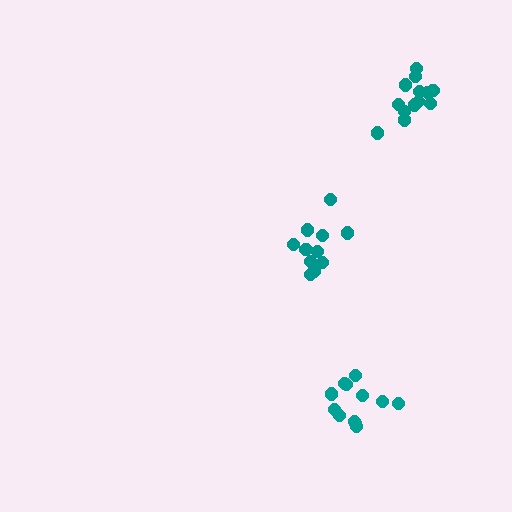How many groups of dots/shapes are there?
There are 3 groups.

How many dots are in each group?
Group 1: 11 dots, Group 2: 13 dots, Group 3: 12 dots (36 total).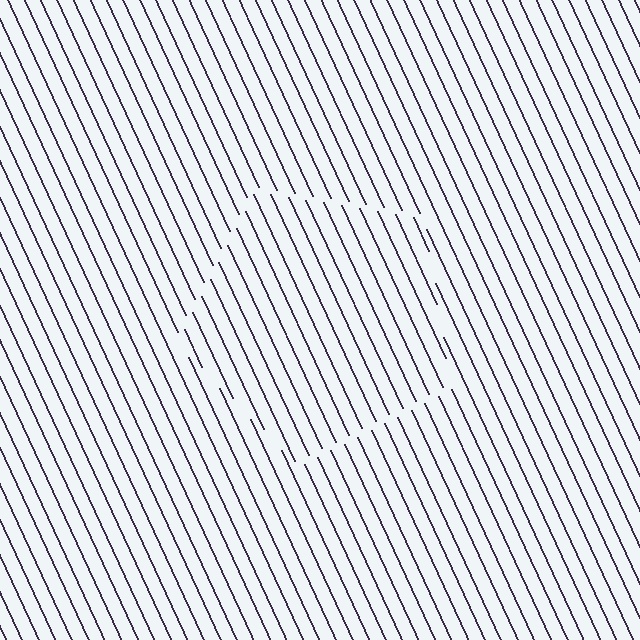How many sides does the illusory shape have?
5 sides — the line-ends trace a pentagon.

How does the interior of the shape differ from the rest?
The interior of the shape contains the same grating, shifted by half a period — the contour is defined by the phase discontinuity where line-ends from the inner and outer gratings abut.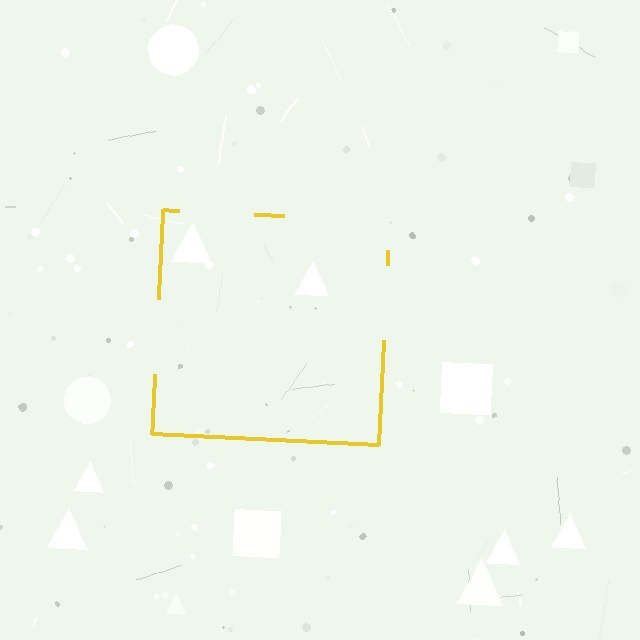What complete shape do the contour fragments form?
The contour fragments form a square.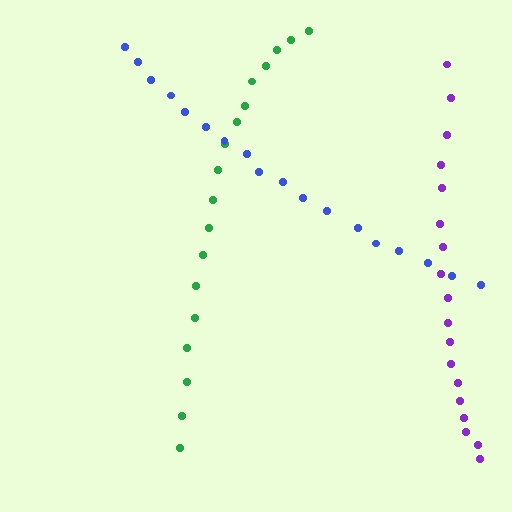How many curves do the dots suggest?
There are 3 distinct paths.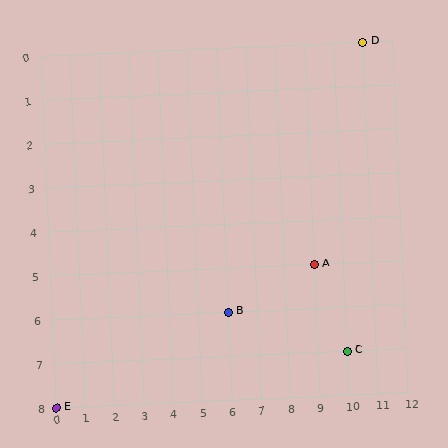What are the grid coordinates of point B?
Point B is at grid coordinates (6, 6).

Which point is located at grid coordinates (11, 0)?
Point D is at (11, 0).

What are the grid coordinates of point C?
Point C is at grid coordinates (10, 7).